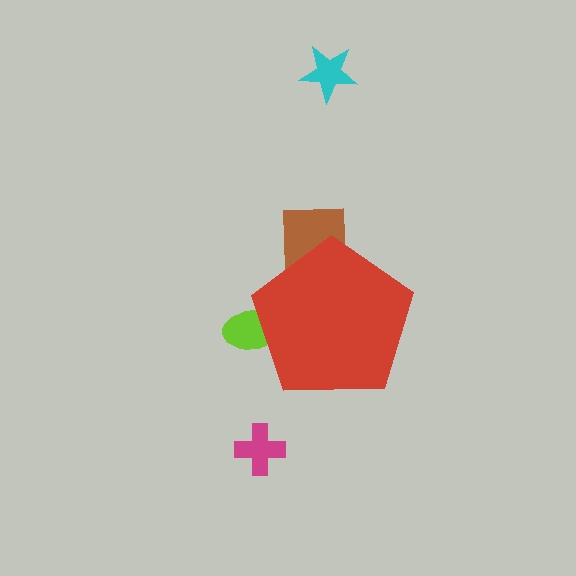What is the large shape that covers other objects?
A red pentagon.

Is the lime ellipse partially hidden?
Yes, the lime ellipse is partially hidden behind the red pentagon.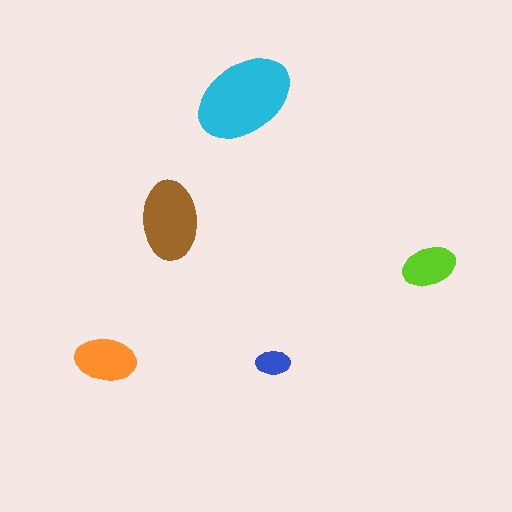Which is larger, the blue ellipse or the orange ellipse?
The orange one.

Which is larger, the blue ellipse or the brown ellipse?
The brown one.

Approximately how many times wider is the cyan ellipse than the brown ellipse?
About 1.5 times wider.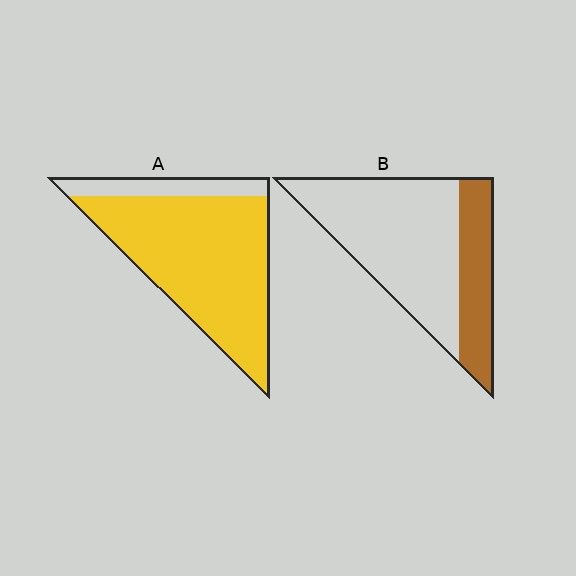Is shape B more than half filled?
No.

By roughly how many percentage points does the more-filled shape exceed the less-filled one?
By roughly 55 percentage points (A over B).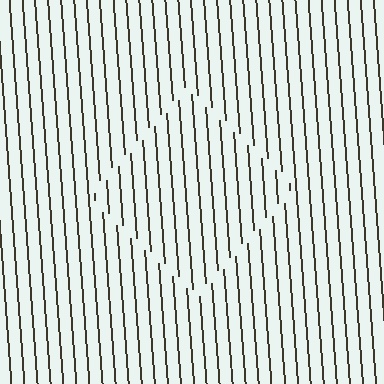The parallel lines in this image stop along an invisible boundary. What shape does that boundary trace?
An illusory square. The interior of the shape contains the same grating, shifted by half a period — the contour is defined by the phase discontinuity where line-ends from the inner and outer gratings abut.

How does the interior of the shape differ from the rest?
The interior of the shape contains the same grating, shifted by half a period — the contour is defined by the phase discontinuity where line-ends from the inner and outer gratings abut.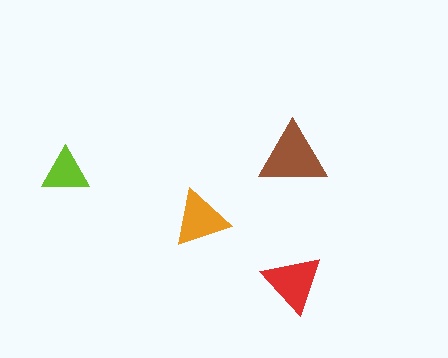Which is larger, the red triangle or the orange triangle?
The red one.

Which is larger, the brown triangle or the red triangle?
The brown one.